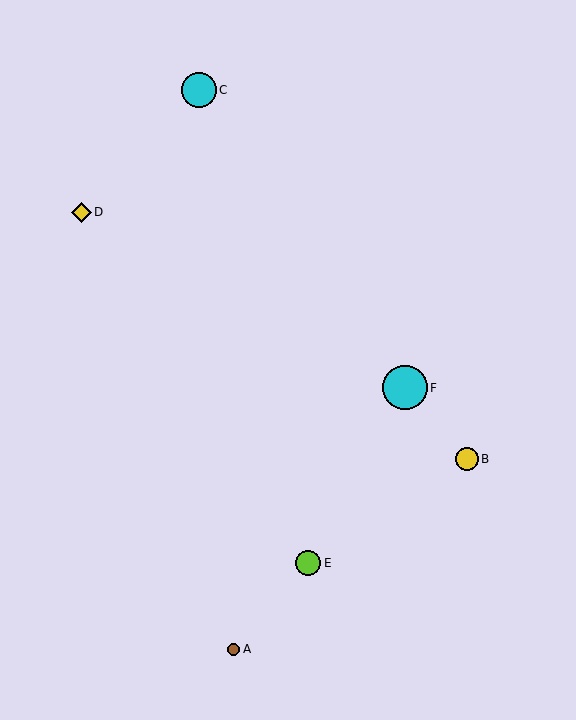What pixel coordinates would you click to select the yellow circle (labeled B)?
Click at (467, 459) to select the yellow circle B.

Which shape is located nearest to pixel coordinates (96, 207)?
The yellow diamond (labeled D) at (81, 212) is nearest to that location.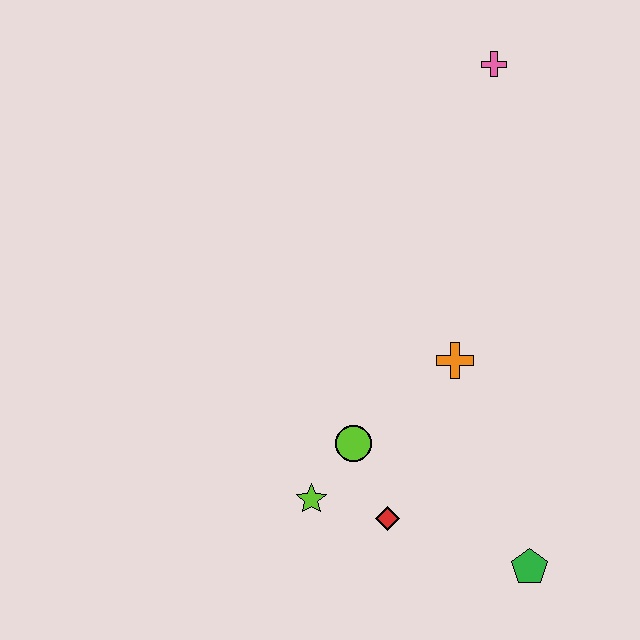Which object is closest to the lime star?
The lime circle is closest to the lime star.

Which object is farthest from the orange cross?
The pink cross is farthest from the orange cross.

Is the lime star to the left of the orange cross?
Yes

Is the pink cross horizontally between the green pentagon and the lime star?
Yes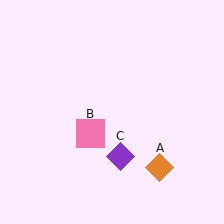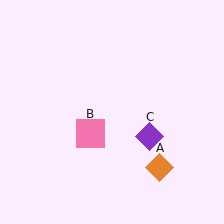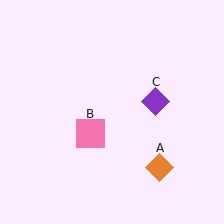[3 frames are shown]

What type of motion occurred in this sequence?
The purple diamond (object C) rotated counterclockwise around the center of the scene.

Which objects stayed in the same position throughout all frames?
Orange diamond (object A) and pink square (object B) remained stationary.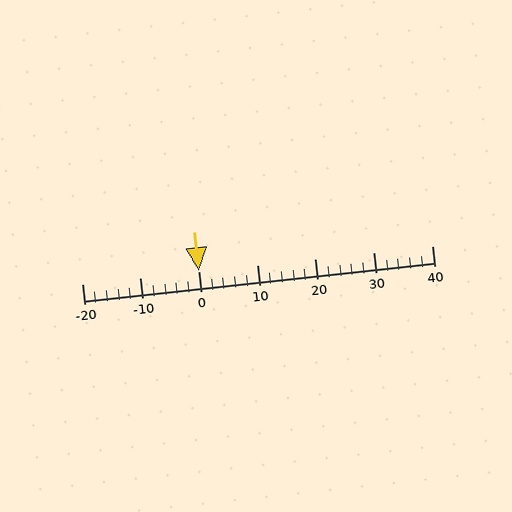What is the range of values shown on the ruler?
The ruler shows values from -20 to 40.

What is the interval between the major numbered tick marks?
The major tick marks are spaced 10 units apart.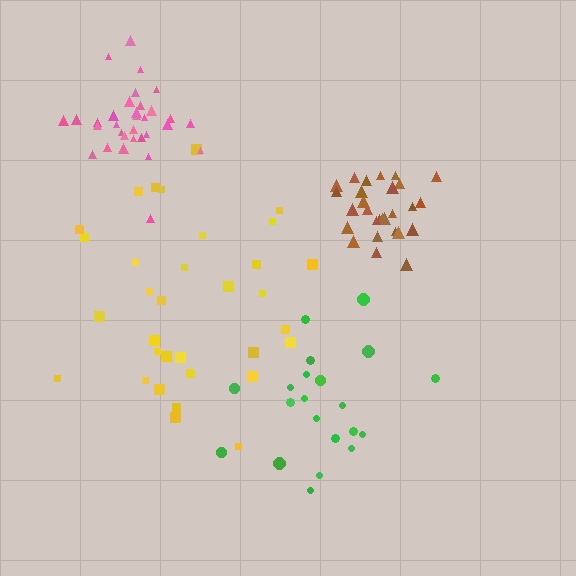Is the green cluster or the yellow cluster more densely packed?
Green.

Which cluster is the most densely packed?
Brown.